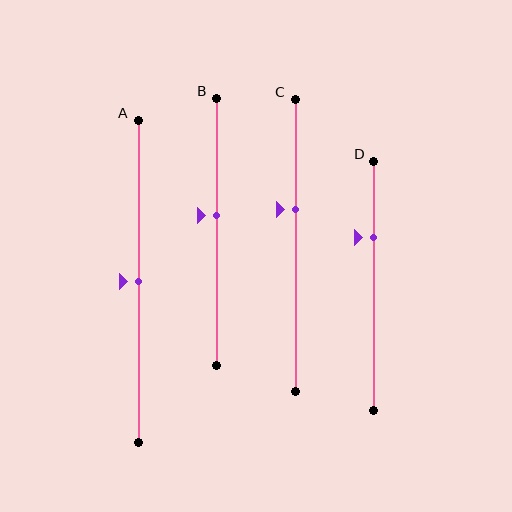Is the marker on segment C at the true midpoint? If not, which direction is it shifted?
No, the marker on segment C is shifted upward by about 12% of the segment length.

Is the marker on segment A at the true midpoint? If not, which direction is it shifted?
Yes, the marker on segment A is at the true midpoint.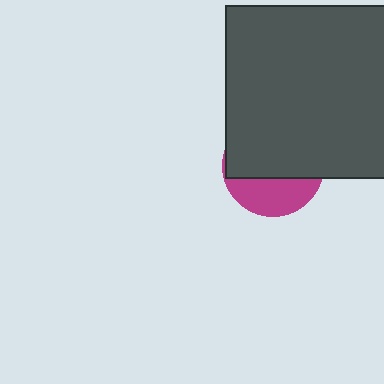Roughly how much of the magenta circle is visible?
A small part of it is visible (roughly 34%).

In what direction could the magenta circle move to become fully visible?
The magenta circle could move down. That would shift it out from behind the dark gray square entirely.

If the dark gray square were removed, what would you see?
You would see the complete magenta circle.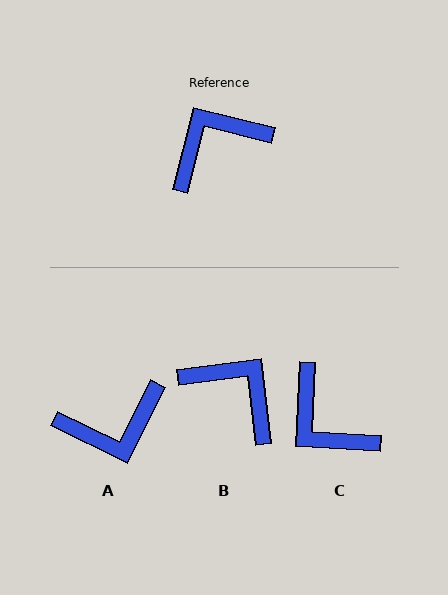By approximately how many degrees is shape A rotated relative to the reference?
Approximately 168 degrees counter-clockwise.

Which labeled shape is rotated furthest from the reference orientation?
A, about 168 degrees away.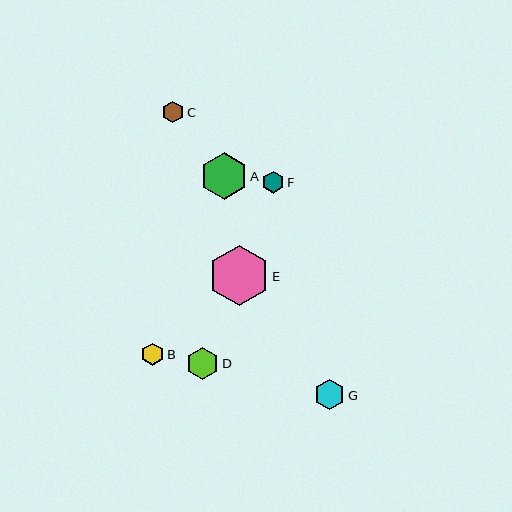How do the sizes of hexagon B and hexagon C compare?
Hexagon B and hexagon C are approximately the same size.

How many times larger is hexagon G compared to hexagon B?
Hexagon G is approximately 1.4 times the size of hexagon B.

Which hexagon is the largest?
Hexagon E is the largest with a size of approximately 60 pixels.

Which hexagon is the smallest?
Hexagon C is the smallest with a size of approximately 22 pixels.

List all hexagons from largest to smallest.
From largest to smallest: E, A, D, G, B, F, C.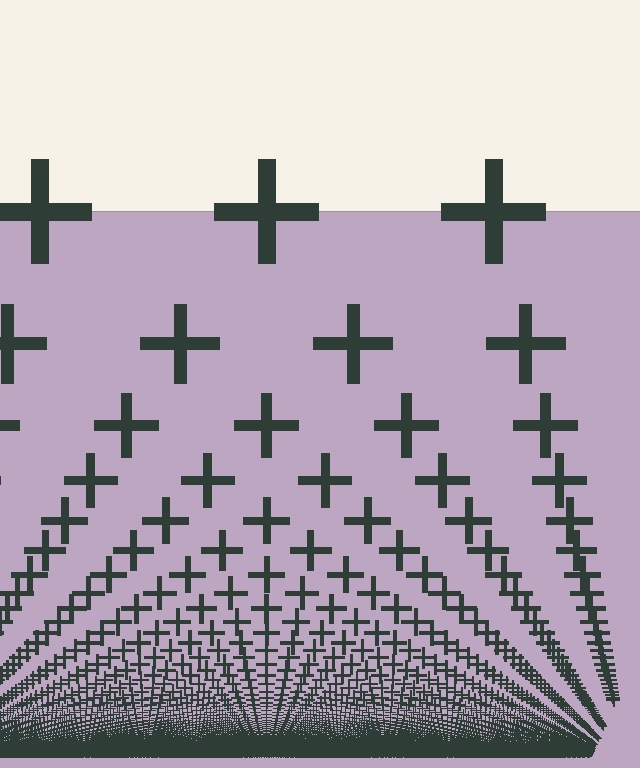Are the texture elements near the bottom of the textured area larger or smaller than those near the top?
Smaller. The gradient is inverted — elements near the bottom are smaller and denser.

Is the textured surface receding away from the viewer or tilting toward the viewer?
The surface appears to tilt toward the viewer. Texture elements get larger and sparser toward the top.